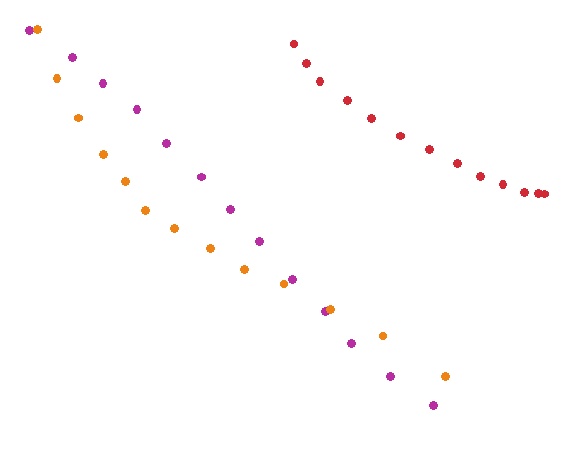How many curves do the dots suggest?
There are 3 distinct paths.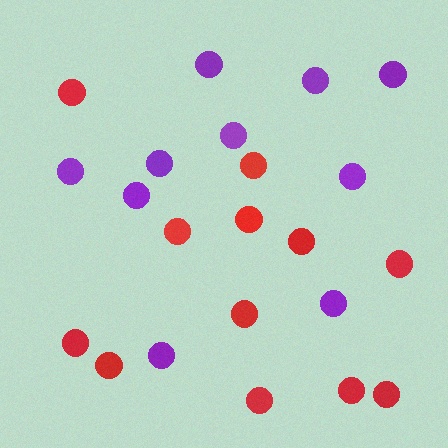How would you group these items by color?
There are 2 groups: one group of red circles (12) and one group of purple circles (10).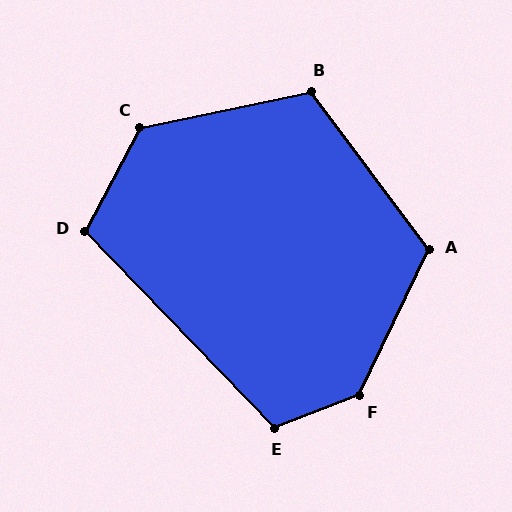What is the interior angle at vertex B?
Approximately 115 degrees (obtuse).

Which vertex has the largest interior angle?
F, at approximately 137 degrees.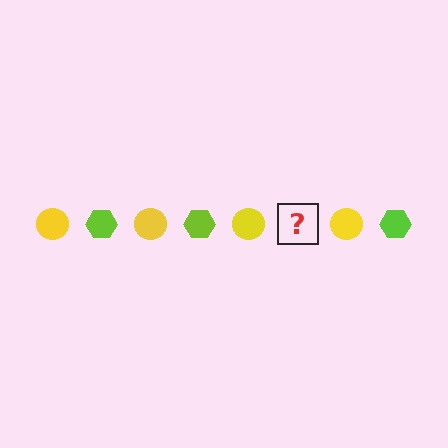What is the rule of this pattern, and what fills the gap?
The rule is that the pattern alternates between yellow circle and lime hexagon. The gap should be filled with a lime hexagon.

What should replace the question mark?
The question mark should be replaced with a lime hexagon.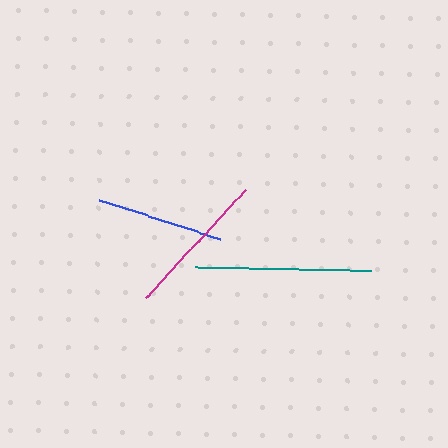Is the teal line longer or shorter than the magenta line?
The teal line is longer than the magenta line.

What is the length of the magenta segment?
The magenta segment is approximately 147 pixels long.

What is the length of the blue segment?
The blue segment is approximately 126 pixels long.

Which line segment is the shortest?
The blue line is the shortest at approximately 126 pixels.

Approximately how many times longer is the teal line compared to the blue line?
The teal line is approximately 1.4 times the length of the blue line.